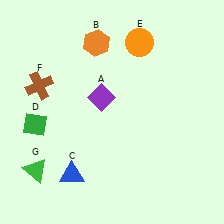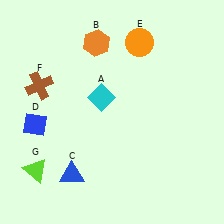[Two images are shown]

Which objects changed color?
A changed from purple to cyan. D changed from green to blue. G changed from green to lime.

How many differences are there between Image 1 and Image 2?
There are 3 differences between the two images.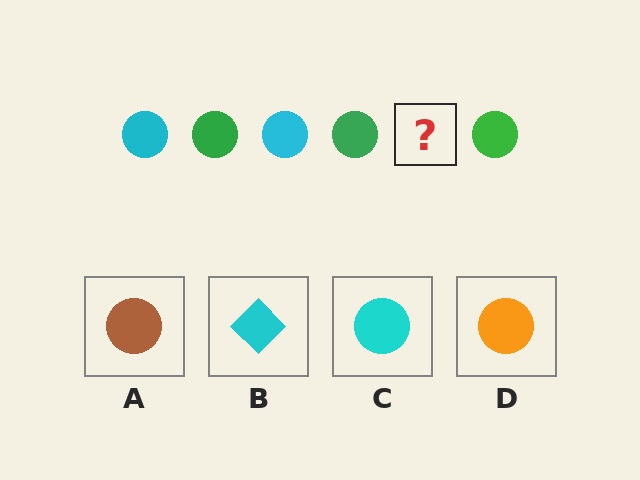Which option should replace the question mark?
Option C.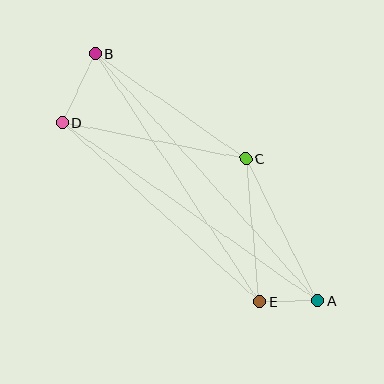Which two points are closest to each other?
Points A and E are closest to each other.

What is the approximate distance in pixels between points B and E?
The distance between B and E is approximately 297 pixels.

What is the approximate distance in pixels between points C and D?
The distance between C and D is approximately 187 pixels.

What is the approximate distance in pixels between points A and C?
The distance between A and C is approximately 159 pixels.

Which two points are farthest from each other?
Points A and B are farthest from each other.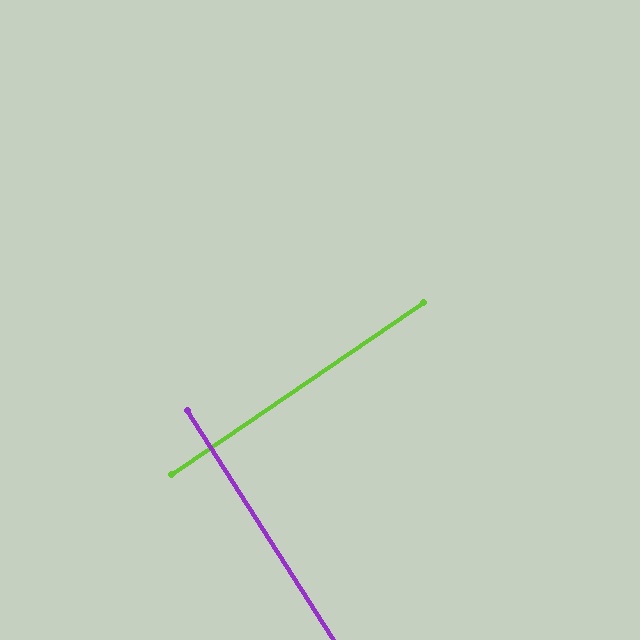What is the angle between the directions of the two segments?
Approximately 88 degrees.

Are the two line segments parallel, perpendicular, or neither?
Perpendicular — they meet at approximately 88°.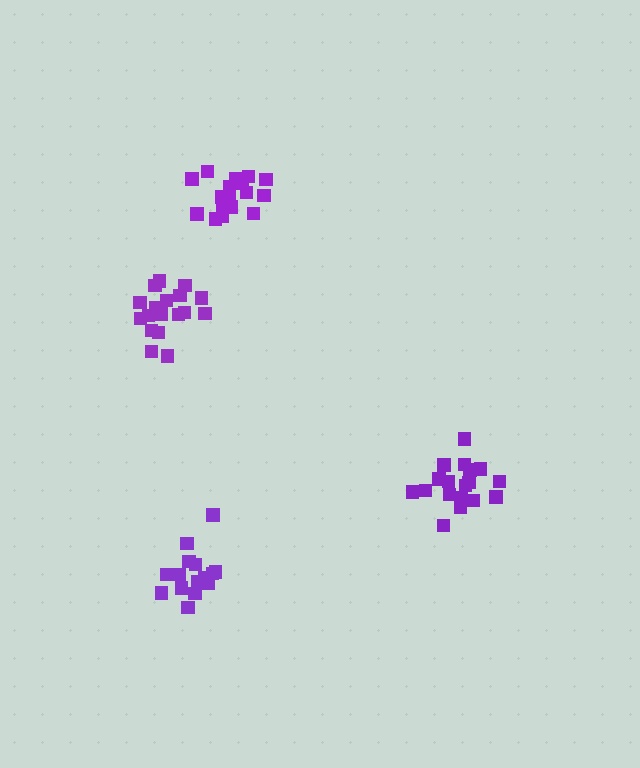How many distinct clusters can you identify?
There are 4 distinct clusters.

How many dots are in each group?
Group 1: 19 dots, Group 2: 15 dots, Group 3: 18 dots, Group 4: 18 dots (70 total).